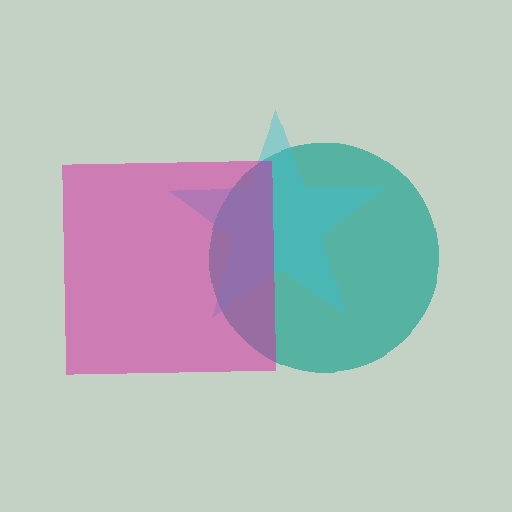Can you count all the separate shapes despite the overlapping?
Yes, there are 3 separate shapes.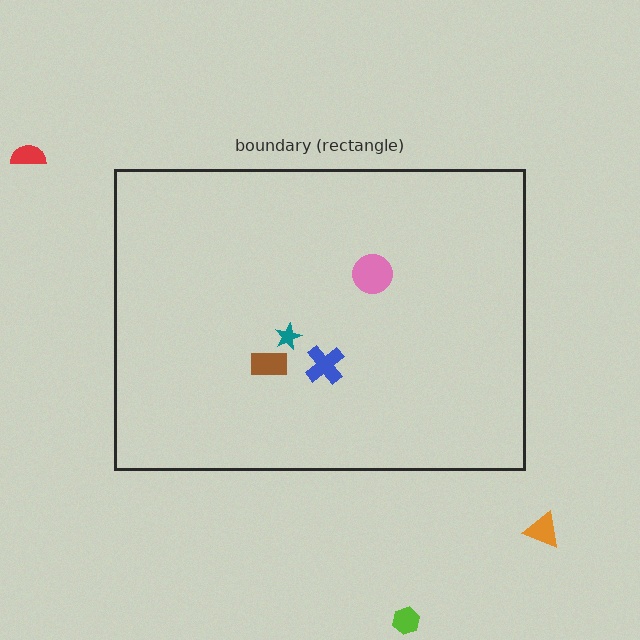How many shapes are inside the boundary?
4 inside, 3 outside.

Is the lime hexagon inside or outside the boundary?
Outside.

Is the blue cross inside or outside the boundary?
Inside.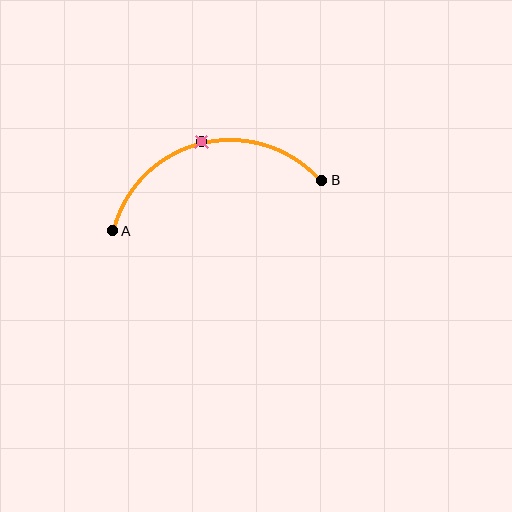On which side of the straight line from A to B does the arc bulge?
The arc bulges above the straight line connecting A and B.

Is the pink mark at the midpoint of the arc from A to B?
Yes. The pink mark lies on the arc at equal arc-length from both A and B — it is the arc midpoint.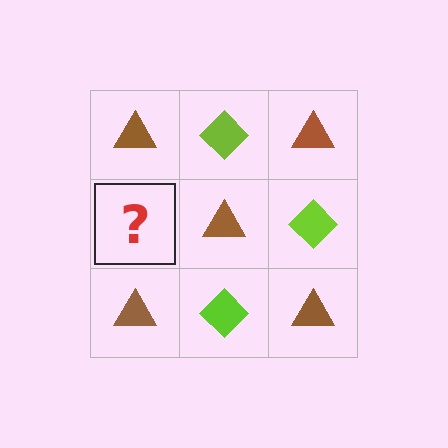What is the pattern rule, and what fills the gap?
The rule is that it alternates brown triangle and lime diamond in a checkerboard pattern. The gap should be filled with a lime diamond.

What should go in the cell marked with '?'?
The missing cell should contain a lime diamond.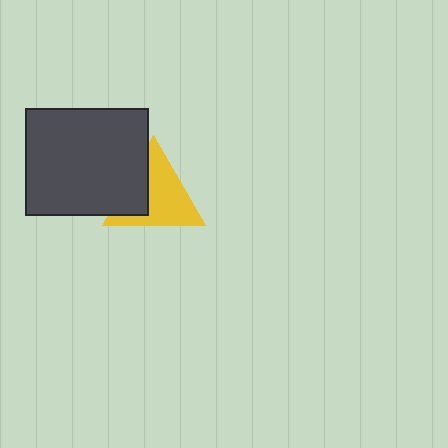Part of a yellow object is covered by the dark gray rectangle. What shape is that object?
It is a triangle.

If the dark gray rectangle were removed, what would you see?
You would see the complete yellow triangle.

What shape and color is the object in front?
The object in front is a dark gray rectangle.